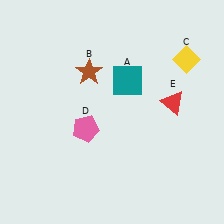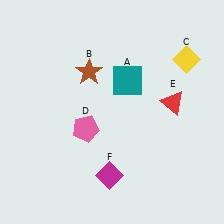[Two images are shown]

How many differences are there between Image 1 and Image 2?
There is 1 difference between the two images.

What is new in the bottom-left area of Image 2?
A magenta diamond (F) was added in the bottom-left area of Image 2.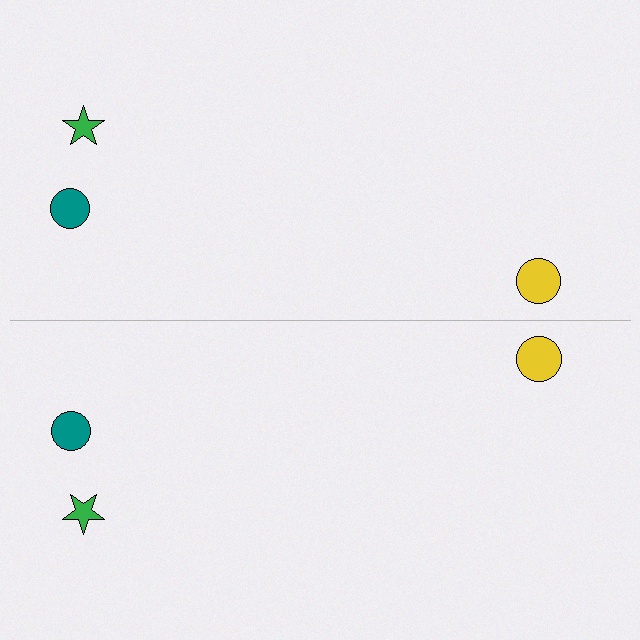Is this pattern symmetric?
Yes, this pattern has bilateral (reflection) symmetry.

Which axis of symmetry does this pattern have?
The pattern has a horizontal axis of symmetry running through the center of the image.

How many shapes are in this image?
There are 6 shapes in this image.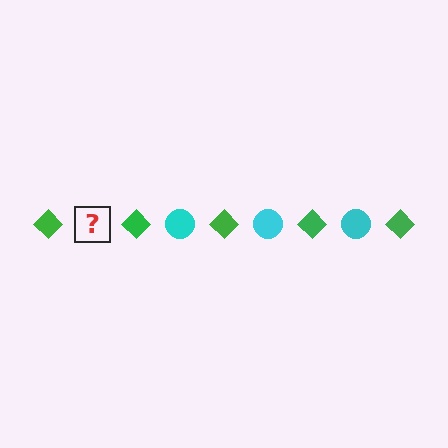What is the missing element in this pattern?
The missing element is a cyan circle.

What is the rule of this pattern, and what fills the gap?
The rule is that the pattern alternates between green diamond and cyan circle. The gap should be filled with a cyan circle.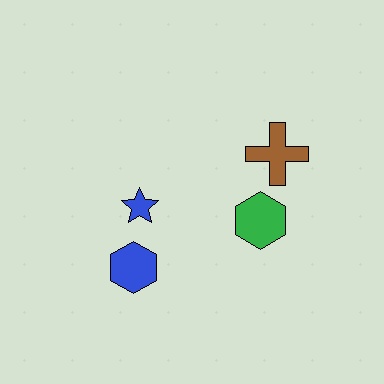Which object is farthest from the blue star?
The brown cross is farthest from the blue star.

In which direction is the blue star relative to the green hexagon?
The blue star is to the left of the green hexagon.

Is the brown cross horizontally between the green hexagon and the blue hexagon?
No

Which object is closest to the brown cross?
The green hexagon is closest to the brown cross.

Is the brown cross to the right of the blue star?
Yes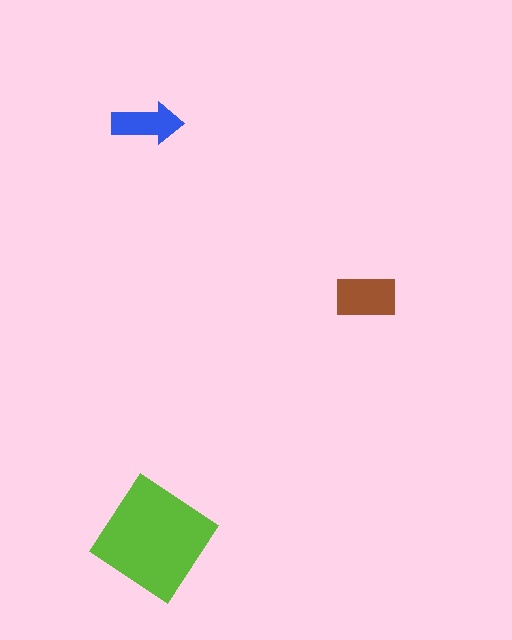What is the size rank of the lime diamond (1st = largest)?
1st.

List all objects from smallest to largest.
The blue arrow, the brown rectangle, the lime diamond.